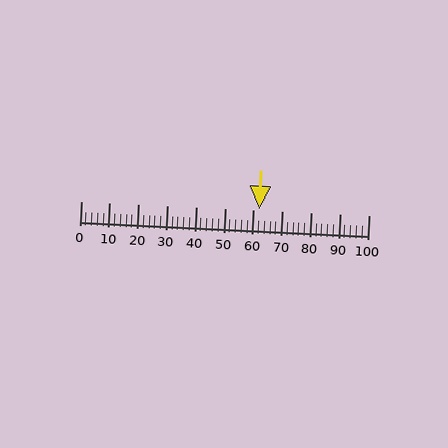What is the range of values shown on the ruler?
The ruler shows values from 0 to 100.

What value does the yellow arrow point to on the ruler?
The yellow arrow points to approximately 62.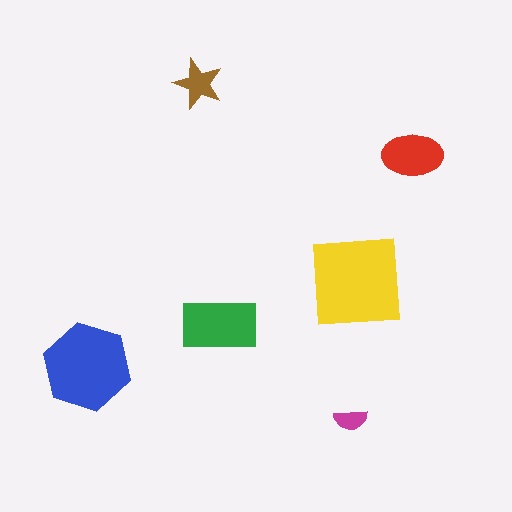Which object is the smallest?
The magenta semicircle.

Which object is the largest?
The yellow square.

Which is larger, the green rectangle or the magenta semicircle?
The green rectangle.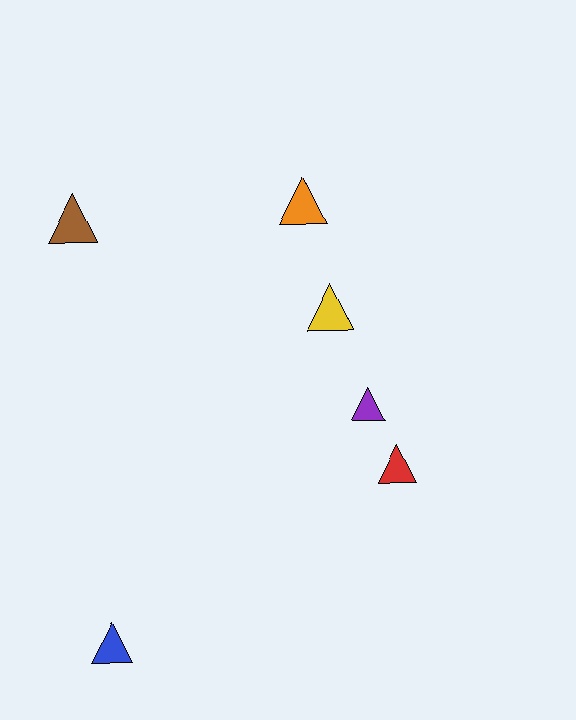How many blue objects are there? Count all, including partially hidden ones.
There is 1 blue object.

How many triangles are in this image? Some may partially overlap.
There are 6 triangles.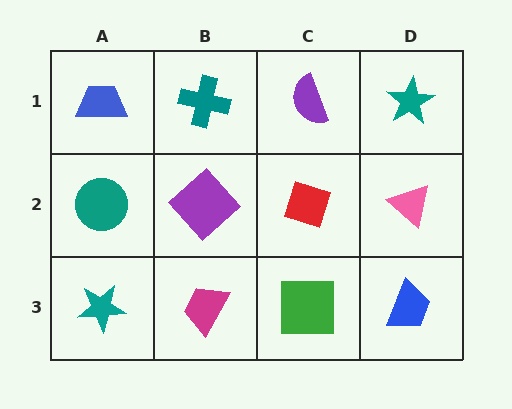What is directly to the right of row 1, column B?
A purple semicircle.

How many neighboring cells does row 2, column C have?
4.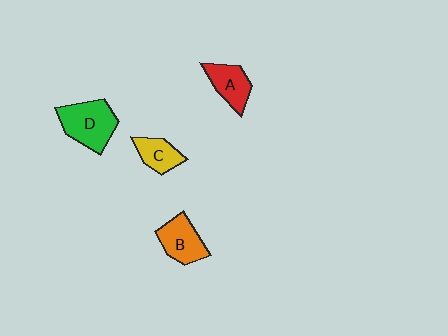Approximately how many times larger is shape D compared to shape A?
Approximately 1.5 times.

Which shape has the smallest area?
Shape C (yellow).